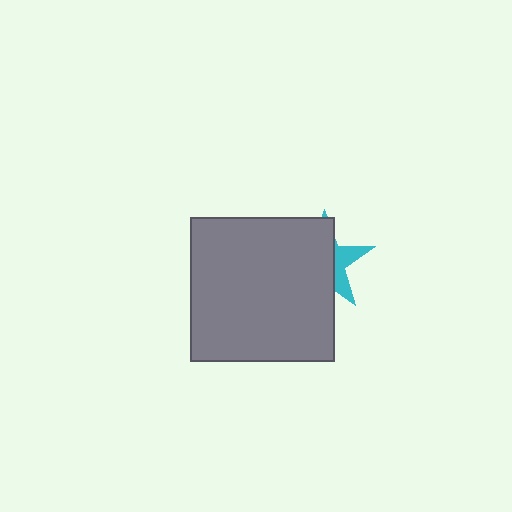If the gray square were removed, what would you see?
You would see the complete cyan star.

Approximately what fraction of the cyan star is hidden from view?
Roughly 69% of the cyan star is hidden behind the gray square.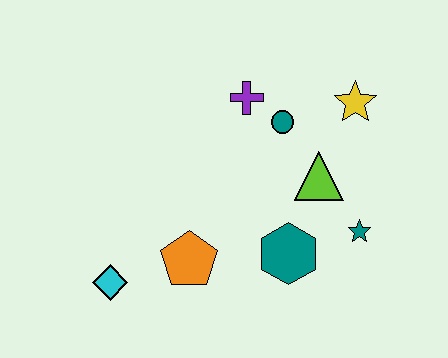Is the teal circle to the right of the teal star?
No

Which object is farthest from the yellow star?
The cyan diamond is farthest from the yellow star.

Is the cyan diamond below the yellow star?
Yes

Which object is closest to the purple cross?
The teal circle is closest to the purple cross.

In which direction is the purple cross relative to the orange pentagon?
The purple cross is above the orange pentagon.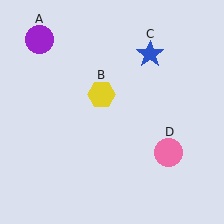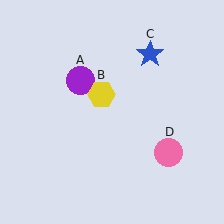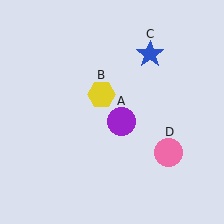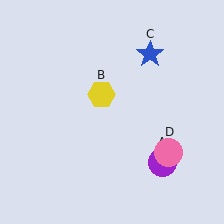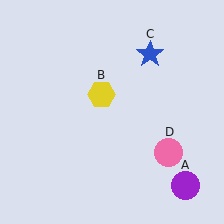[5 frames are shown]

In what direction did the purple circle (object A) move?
The purple circle (object A) moved down and to the right.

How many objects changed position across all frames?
1 object changed position: purple circle (object A).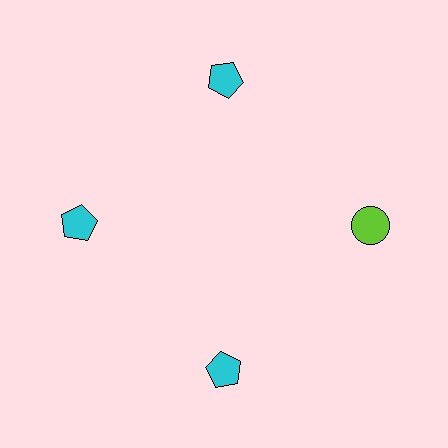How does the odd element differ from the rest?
It differs in both color (lime instead of cyan) and shape (circle instead of pentagon).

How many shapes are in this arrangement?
There are 4 shapes arranged in a ring pattern.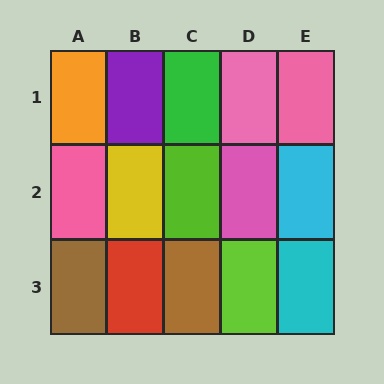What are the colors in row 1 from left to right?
Orange, purple, green, pink, pink.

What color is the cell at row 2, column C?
Lime.